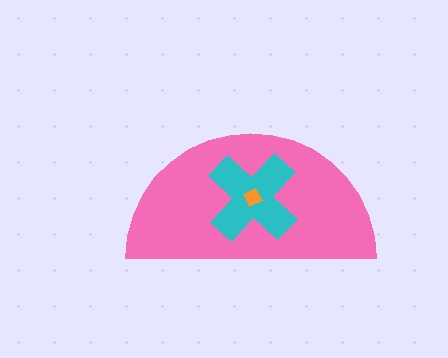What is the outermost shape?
The pink semicircle.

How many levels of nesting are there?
3.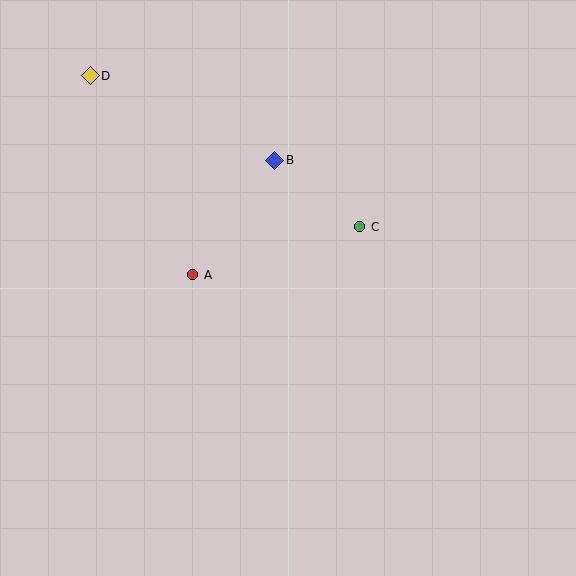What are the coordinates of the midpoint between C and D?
The midpoint between C and D is at (225, 151).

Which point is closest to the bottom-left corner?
Point A is closest to the bottom-left corner.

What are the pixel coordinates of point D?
Point D is at (90, 76).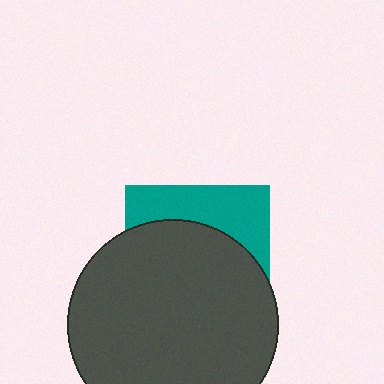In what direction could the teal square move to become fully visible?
The teal square could move up. That would shift it out from behind the dark gray circle entirely.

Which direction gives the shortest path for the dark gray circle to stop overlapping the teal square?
Moving down gives the shortest separation.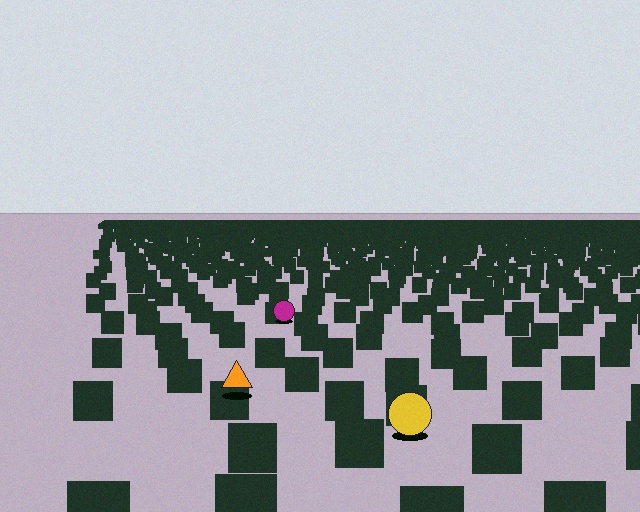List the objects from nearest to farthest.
From nearest to farthest: the yellow circle, the orange triangle, the magenta circle.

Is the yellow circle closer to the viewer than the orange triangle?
Yes. The yellow circle is closer — you can tell from the texture gradient: the ground texture is coarser near it.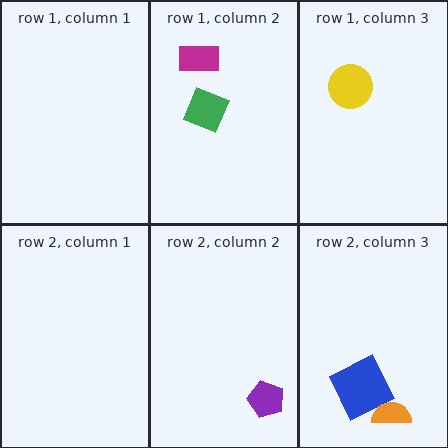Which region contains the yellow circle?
The row 1, column 3 region.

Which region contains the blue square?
The row 2, column 3 region.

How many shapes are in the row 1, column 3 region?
1.